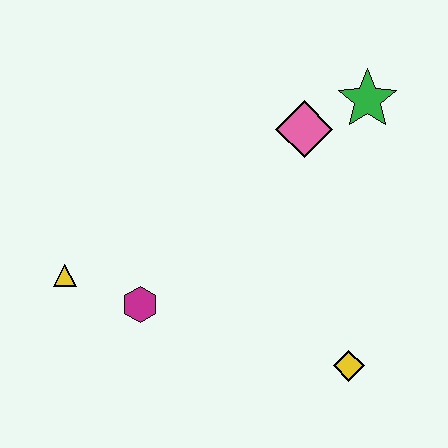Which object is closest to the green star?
The pink diamond is closest to the green star.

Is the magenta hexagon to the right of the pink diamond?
No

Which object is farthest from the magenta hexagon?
The green star is farthest from the magenta hexagon.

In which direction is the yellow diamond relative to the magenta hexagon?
The yellow diamond is to the right of the magenta hexagon.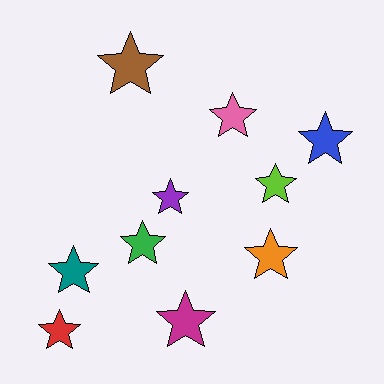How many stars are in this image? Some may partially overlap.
There are 10 stars.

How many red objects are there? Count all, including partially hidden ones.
There is 1 red object.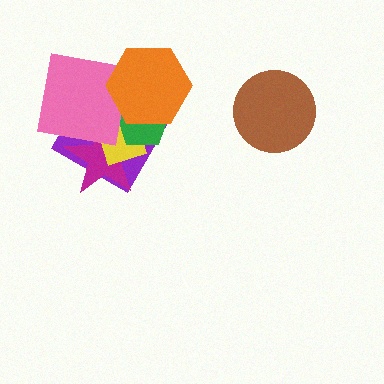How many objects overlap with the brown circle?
0 objects overlap with the brown circle.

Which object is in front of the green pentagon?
The orange hexagon is in front of the green pentagon.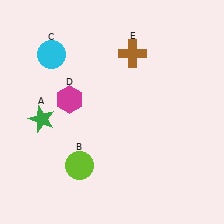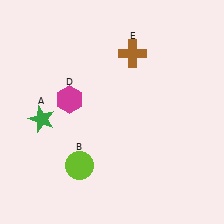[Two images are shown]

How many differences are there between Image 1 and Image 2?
There is 1 difference between the two images.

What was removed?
The cyan circle (C) was removed in Image 2.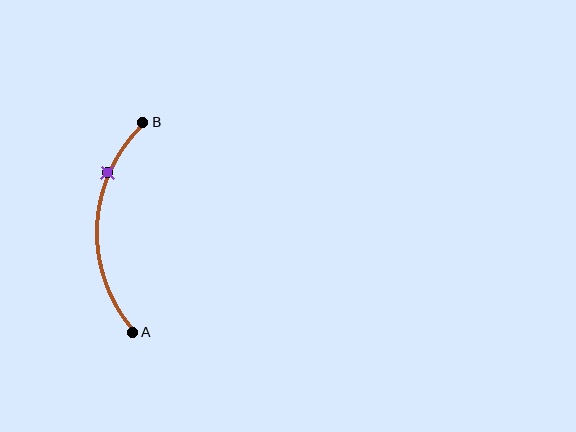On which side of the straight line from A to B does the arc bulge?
The arc bulges to the left of the straight line connecting A and B.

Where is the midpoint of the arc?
The arc midpoint is the point on the curve farthest from the straight line joining A and B. It sits to the left of that line.